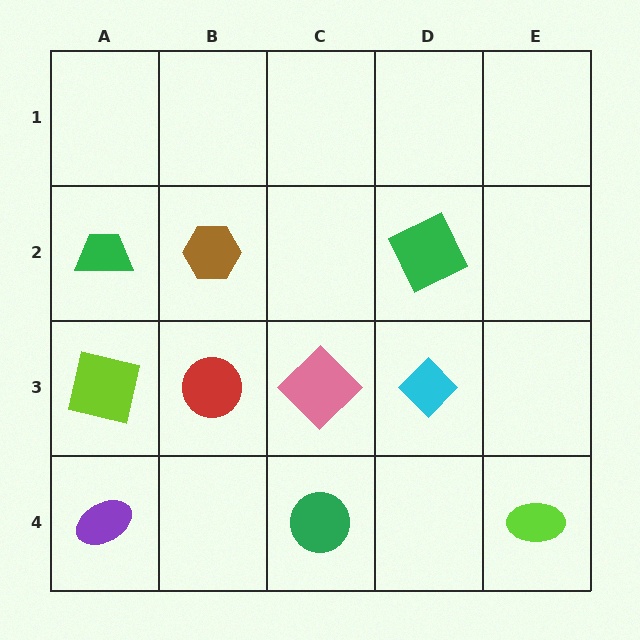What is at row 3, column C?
A pink diamond.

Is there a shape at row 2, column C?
No, that cell is empty.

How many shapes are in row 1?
0 shapes.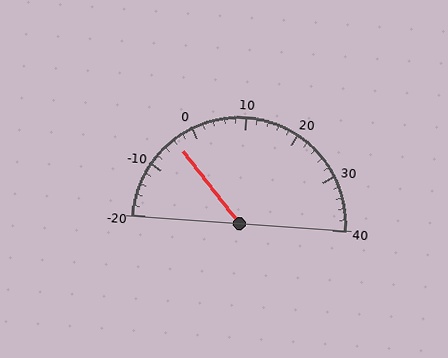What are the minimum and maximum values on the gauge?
The gauge ranges from -20 to 40.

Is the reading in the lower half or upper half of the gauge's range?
The reading is in the lower half of the range (-20 to 40).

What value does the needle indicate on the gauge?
The needle indicates approximately -4.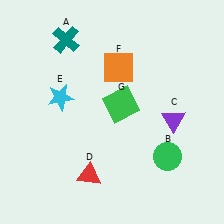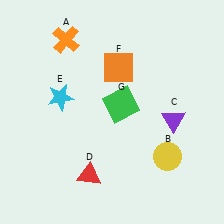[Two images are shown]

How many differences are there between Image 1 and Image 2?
There are 2 differences between the two images.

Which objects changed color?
A changed from teal to orange. B changed from green to yellow.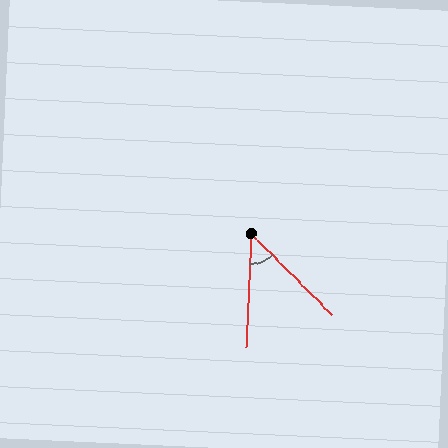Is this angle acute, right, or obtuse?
It is acute.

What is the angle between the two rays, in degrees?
Approximately 48 degrees.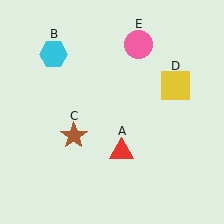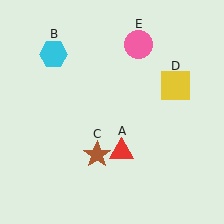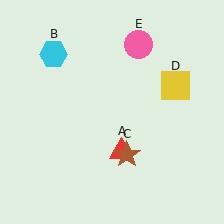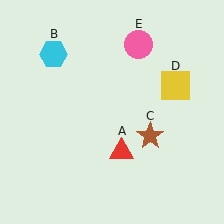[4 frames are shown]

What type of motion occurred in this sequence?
The brown star (object C) rotated counterclockwise around the center of the scene.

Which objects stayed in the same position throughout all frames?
Red triangle (object A) and cyan hexagon (object B) and yellow square (object D) and pink circle (object E) remained stationary.